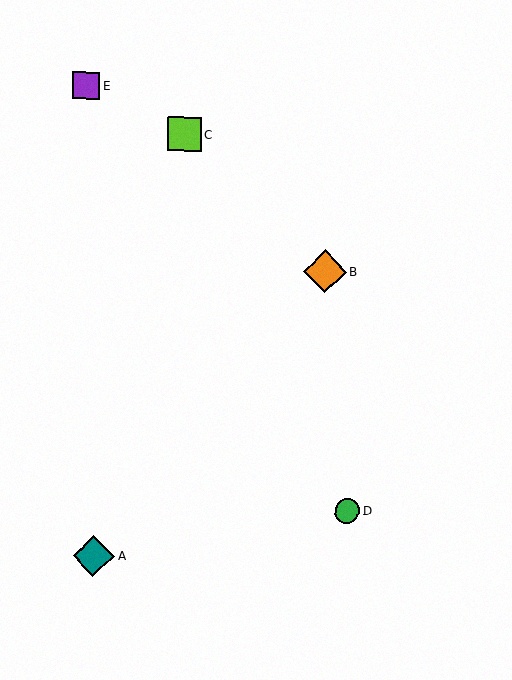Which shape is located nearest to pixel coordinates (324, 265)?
The orange diamond (labeled B) at (325, 271) is nearest to that location.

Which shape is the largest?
The orange diamond (labeled B) is the largest.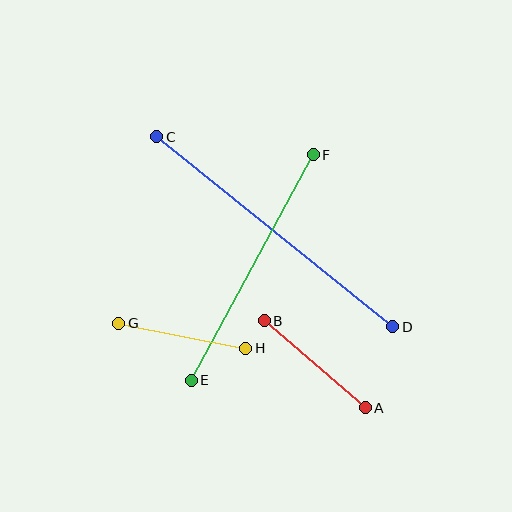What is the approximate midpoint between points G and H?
The midpoint is at approximately (182, 336) pixels.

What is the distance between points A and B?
The distance is approximately 133 pixels.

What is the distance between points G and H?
The distance is approximately 130 pixels.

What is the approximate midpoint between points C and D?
The midpoint is at approximately (275, 232) pixels.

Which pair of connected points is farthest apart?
Points C and D are farthest apart.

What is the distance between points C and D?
The distance is approximately 302 pixels.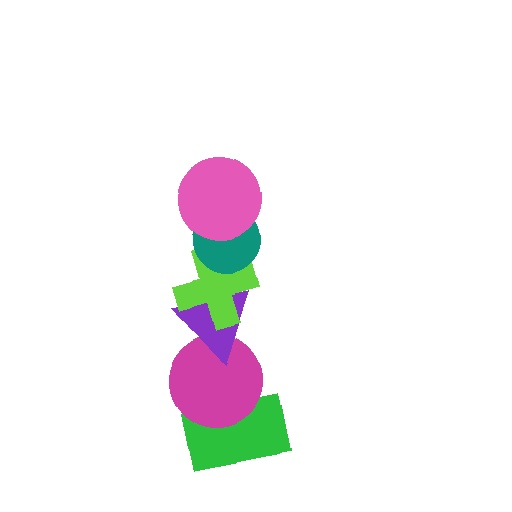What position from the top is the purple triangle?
The purple triangle is 4th from the top.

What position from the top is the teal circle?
The teal circle is 2nd from the top.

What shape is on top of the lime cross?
The teal circle is on top of the lime cross.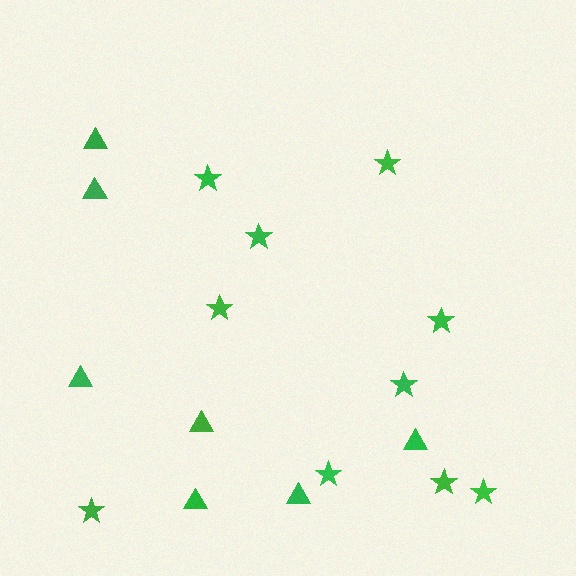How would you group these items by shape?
There are 2 groups: one group of stars (10) and one group of triangles (7).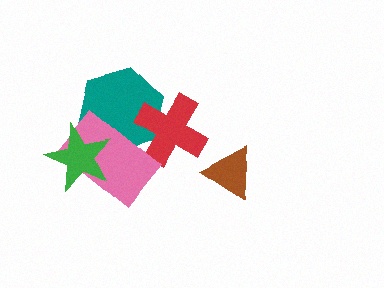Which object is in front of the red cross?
The pink rectangle is in front of the red cross.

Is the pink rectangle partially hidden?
Yes, it is partially covered by another shape.